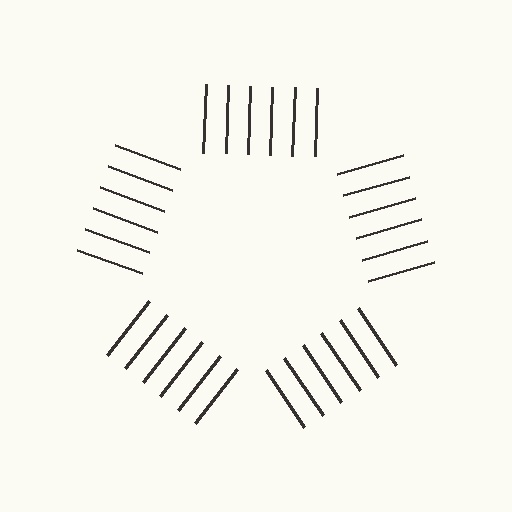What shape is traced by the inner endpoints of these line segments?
An illusory pentagon — the line segments terminate on its edges but no continuous stroke is drawn.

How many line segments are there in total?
30 — 6 along each of the 5 edges.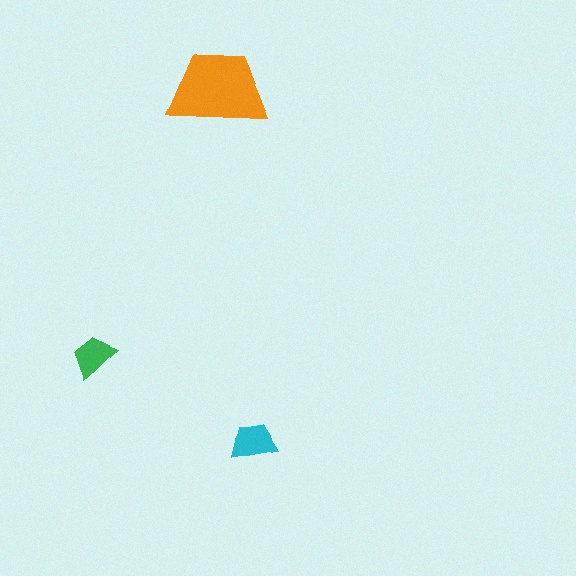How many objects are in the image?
There are 3 objects in the image.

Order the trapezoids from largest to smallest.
the orange one, the cyan one, the green one.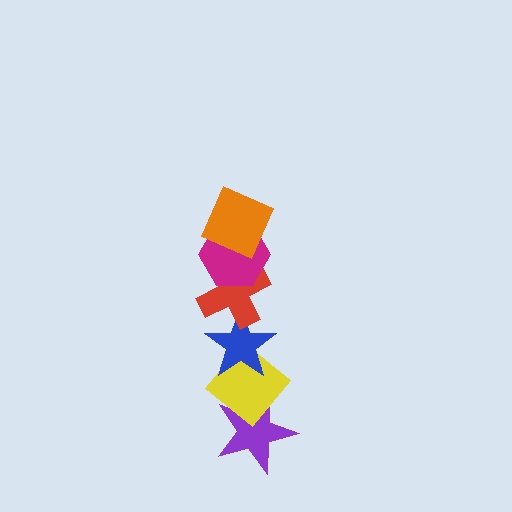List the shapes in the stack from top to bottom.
From top to bottom: the orange square, the magenta hexagon, the red cross, the blue star, the yellow diamond, the purple star.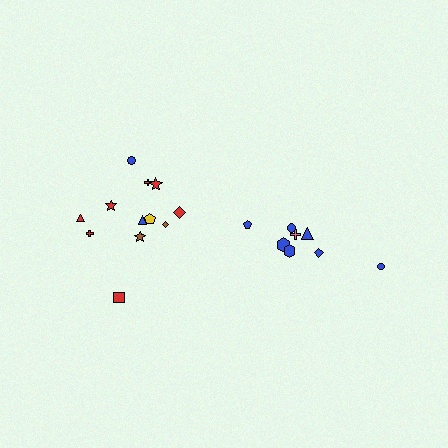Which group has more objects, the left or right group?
The left group.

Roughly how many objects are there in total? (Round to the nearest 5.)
Roughly 20 objects in total.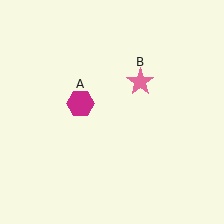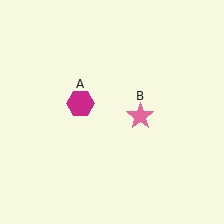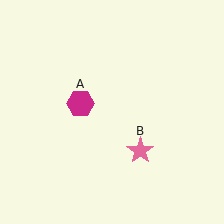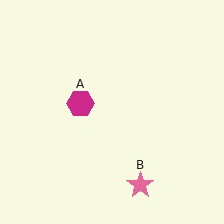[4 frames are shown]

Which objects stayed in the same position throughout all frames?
Magenta hexagon (object A) remained stationary.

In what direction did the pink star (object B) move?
The pink star (object B) moved down.